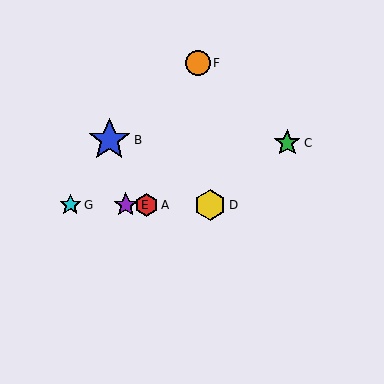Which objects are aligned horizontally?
Objects A, D, E, G are aligned horizontally.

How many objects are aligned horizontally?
4 objects (A, D, E, G) are aligned horizontally.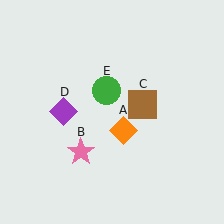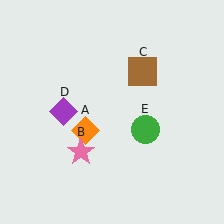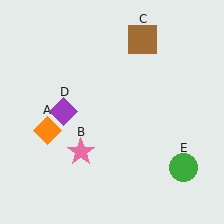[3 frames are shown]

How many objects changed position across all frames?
3 objects changed position: orange diamond (object A), brown square (object C), green circle (object E).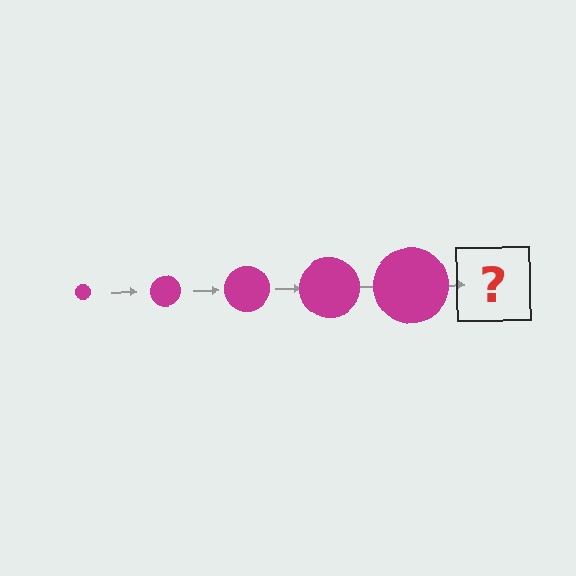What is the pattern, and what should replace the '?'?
The pattern is that the circle gets progressively larger each step. The '?' should be a magenta circle, larger than the previous one.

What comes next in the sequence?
The next element should be a magenta circle, larger than the previous one.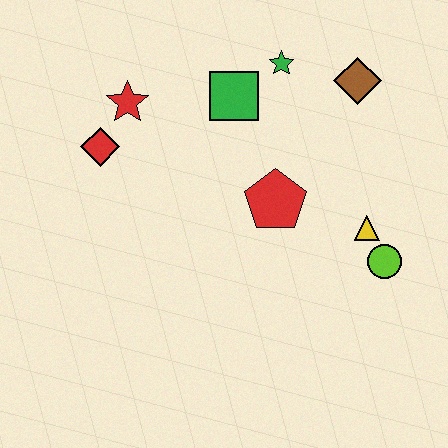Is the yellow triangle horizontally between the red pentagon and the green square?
No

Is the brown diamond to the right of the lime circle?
No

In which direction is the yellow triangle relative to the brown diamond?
The yellow triangle is below the brown diamond.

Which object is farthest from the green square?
The lime circle is farthest from the green square.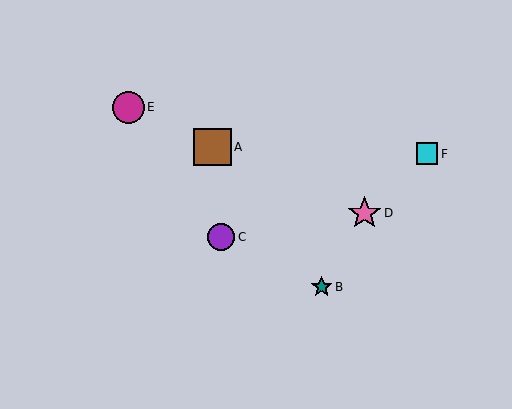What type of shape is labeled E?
Shape E is a magenta circle.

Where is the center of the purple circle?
The center of the purple circle is at (221, 237).